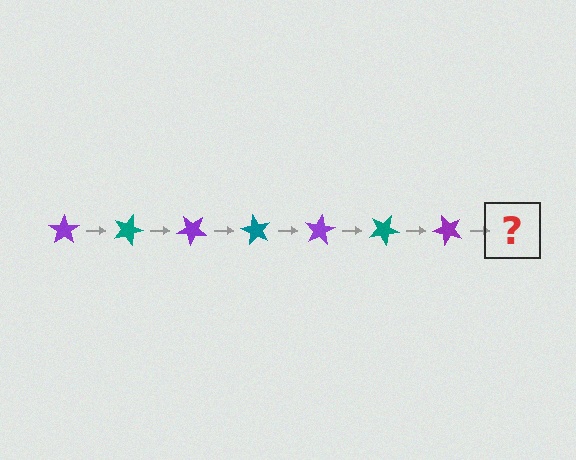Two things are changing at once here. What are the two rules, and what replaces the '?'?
The two rules are that it rotates 20 degrees each step and the color cycles through purple and teal. The '?' should be a teal star, rotated 140 degrees from the start.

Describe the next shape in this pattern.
It should be a teal star, rotated 140 degrees from the start.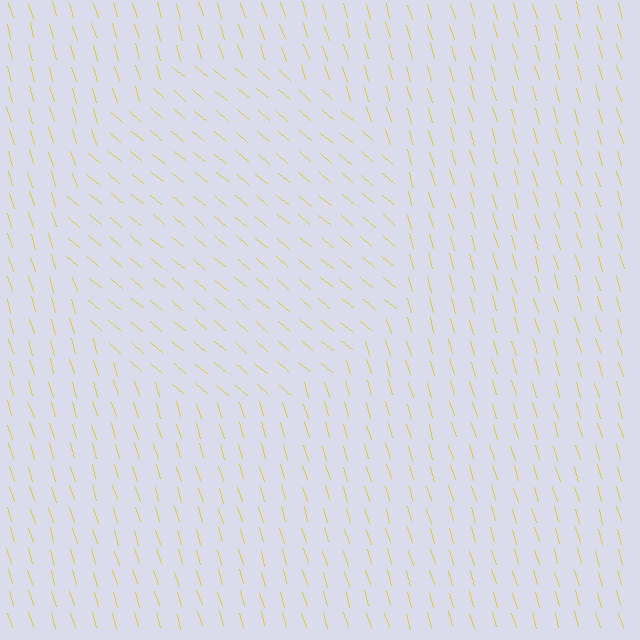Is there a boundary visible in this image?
Yes, there is a texture boundary formed by a change in line orientation.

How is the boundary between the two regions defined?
The boundary is defined purely by a change in line orientation (approximately 33 degrees difference). All lines are the same color and thickness.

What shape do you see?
I see a circle.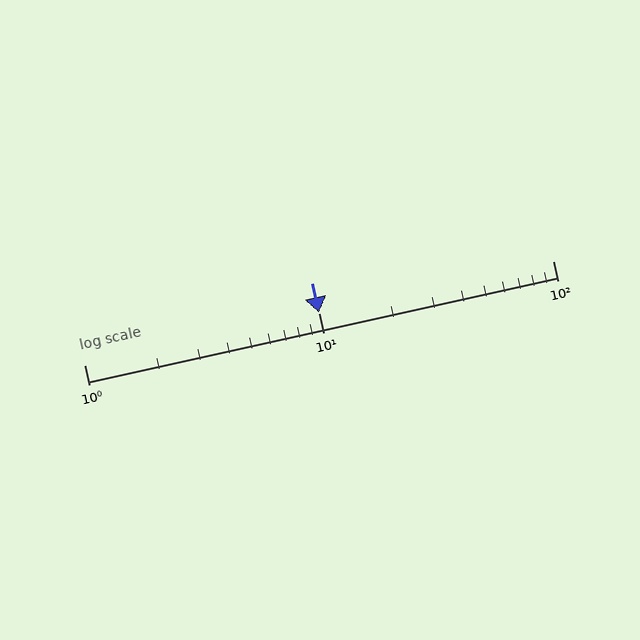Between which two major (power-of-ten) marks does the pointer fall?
The pointer is between 10 and 100.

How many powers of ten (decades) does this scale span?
The scale spans 2 decades, from 1 to 100.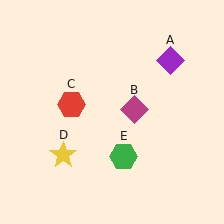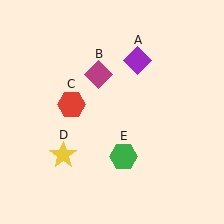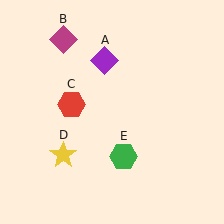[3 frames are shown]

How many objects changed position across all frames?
2 objects changed position: purple diamond (object A), magenta diamond (object B).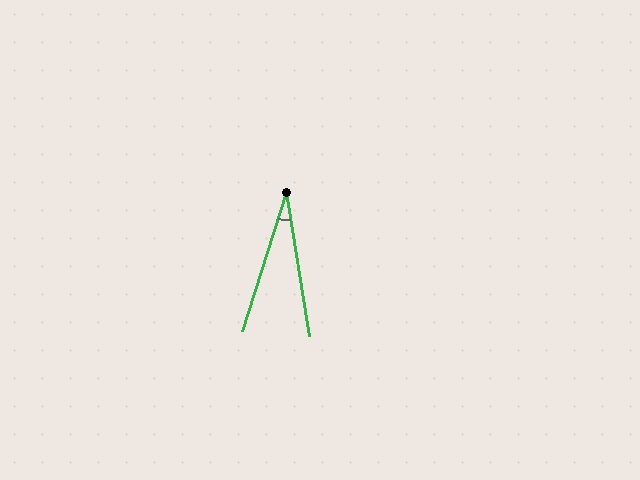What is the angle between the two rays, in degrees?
Approximately 26 degrees.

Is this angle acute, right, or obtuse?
It is acute.